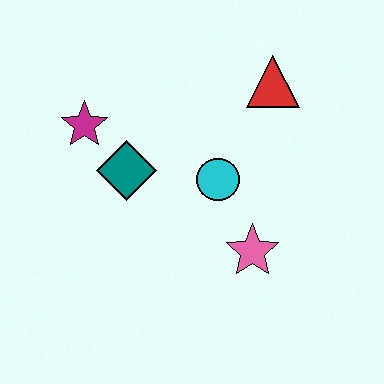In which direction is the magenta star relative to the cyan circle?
The magenta star is to the left of the cyan circle.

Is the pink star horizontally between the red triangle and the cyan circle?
Yes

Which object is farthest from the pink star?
The magenta star is farthest from the pink star.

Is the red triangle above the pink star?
Yes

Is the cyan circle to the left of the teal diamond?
No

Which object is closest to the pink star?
The cyan circle is closest to the pink star.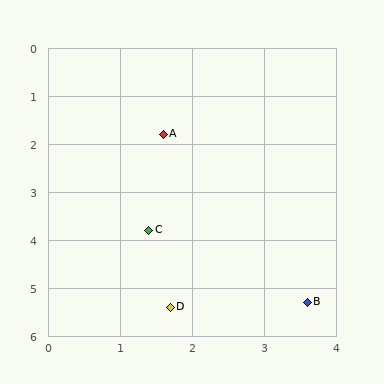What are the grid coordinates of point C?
Point C is at approximately (1.4, 3.8).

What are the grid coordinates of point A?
Point A is at approximately (1.6, 1.8).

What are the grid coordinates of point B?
Point B is at approximately (3.6, 5.3).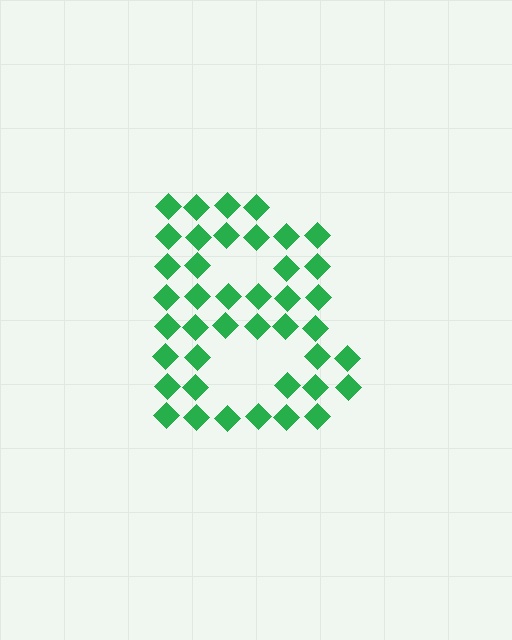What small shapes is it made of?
It is made of small diamonds.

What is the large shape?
The large shape is the letter B.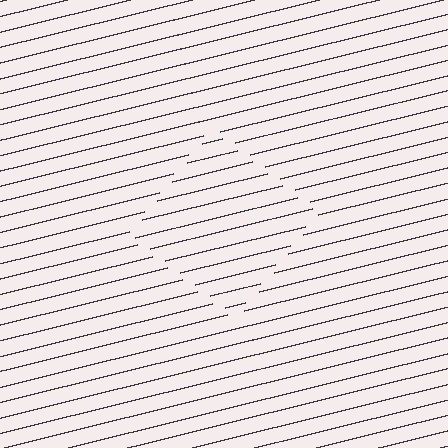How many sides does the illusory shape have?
4 sides — the line-ends trace a square.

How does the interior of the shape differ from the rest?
The interior of the shape contains the same grating, shifted by half a period — the contour is defined by the phase discontinuity where line-ends from the inner and outer gratings abut.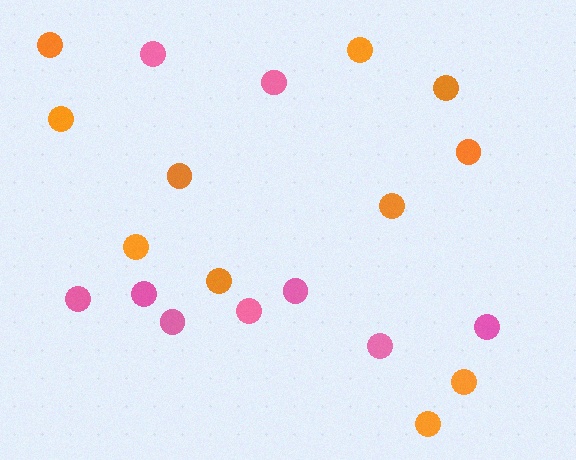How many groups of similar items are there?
There are 2 groups: one group of orange circles (11) and one group of pink circles (9).